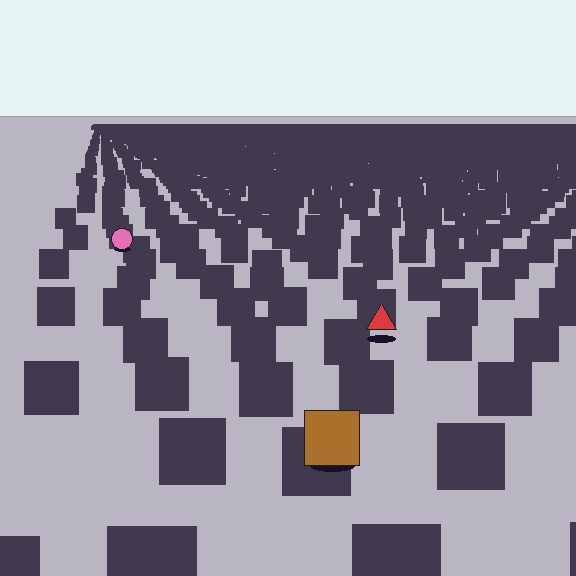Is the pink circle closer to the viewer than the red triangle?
No. The red triangle is closer — you can tell from the texture gradient: the ground texture is coarser near it.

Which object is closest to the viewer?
The brown square is closest. The texture marks near it are larger and more spread out.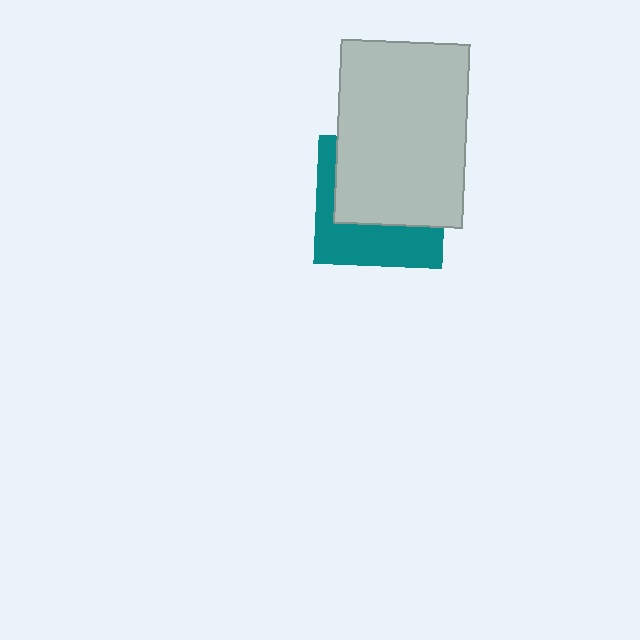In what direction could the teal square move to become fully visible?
The teal square could move down. That would shift it out from behind the light gray rectangle entirely.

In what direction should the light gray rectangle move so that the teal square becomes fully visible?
The light gray rectangle should move up. That is the shortest direction to clear the overlap and leave the teal square fully visible.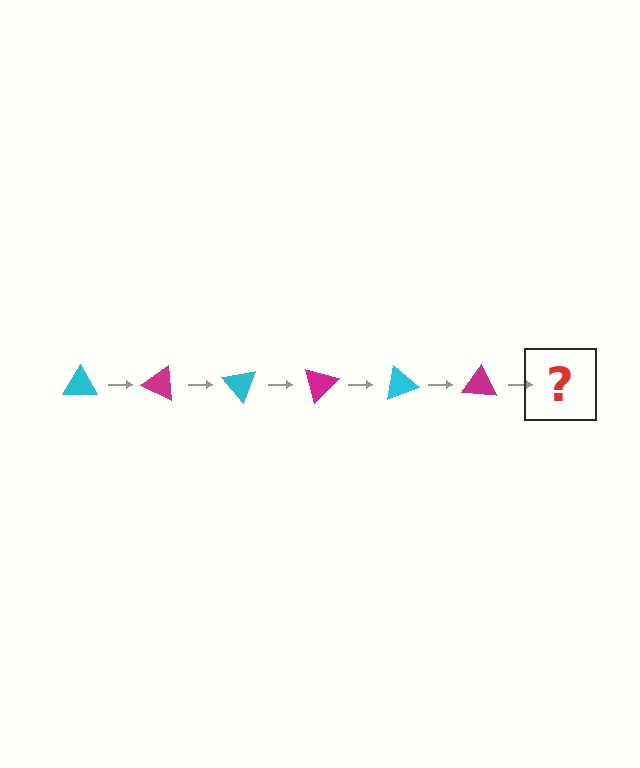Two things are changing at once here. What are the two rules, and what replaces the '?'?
The two rules are that it rotates 25 degrees each step and the color cycles through cyan and magenta. The '?' should be a cyan triangle, rotated 150 degrees from the start.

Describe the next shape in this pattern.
It should be a cyan triangle, rotated 150 degrees from the start.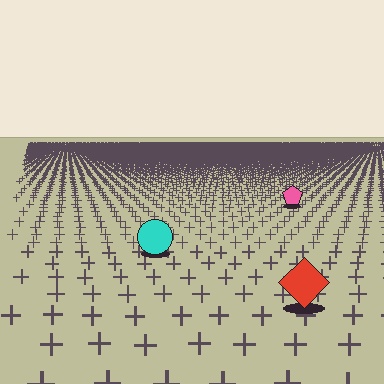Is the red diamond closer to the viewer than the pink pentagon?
Yes. The red diamond is closer — you can tell from the texture gradient: the ground texture is coarser near it.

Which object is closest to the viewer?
The red diamond is closest. The texture marks near it are larger and more spread out.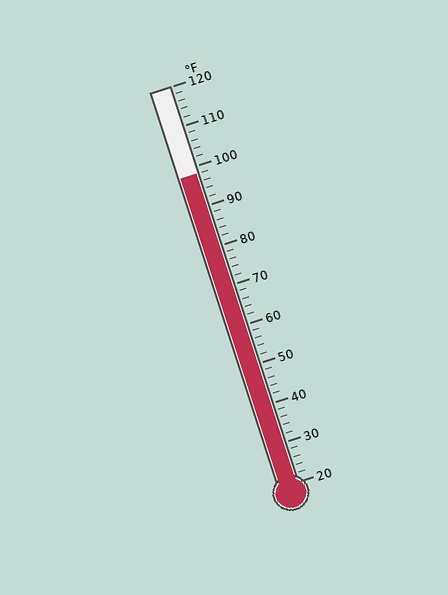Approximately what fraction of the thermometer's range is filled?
The thermometer is filled to approximately 80% of its range.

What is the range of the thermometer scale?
The thermometer scale ranges from 20°F to 120°F.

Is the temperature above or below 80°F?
The temperature is above 80°F.